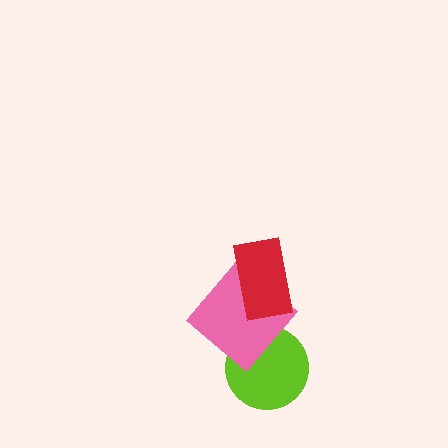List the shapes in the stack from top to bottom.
From top to bottom: the red rectangle, the pink diamond, the lime circle.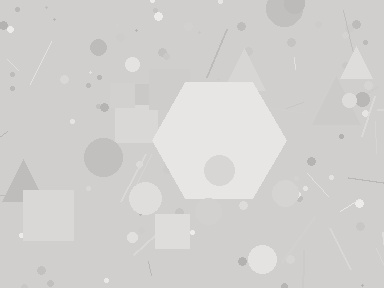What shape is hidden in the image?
A hexagon is hidden in the image.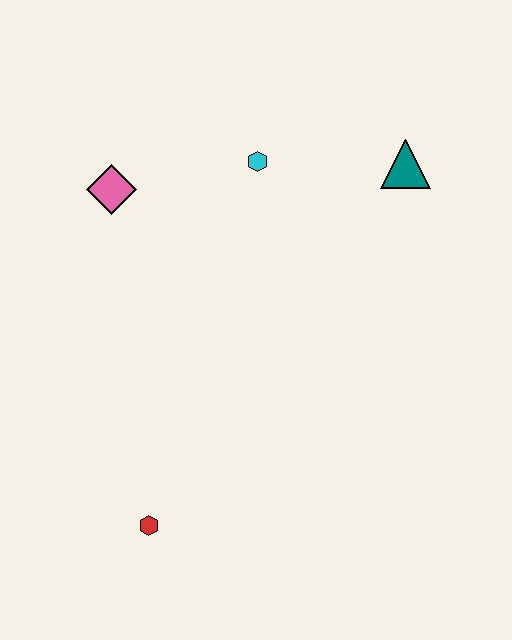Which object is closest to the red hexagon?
The pink diamond is closest to the red hexagon.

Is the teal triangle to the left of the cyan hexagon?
No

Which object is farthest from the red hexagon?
The teal triangle is farthest from the red hexagon.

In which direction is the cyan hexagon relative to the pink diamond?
The cyan hexagon is to the right of the pink diamond.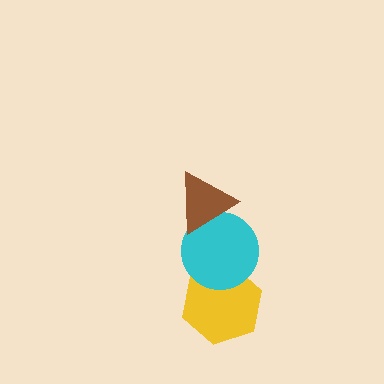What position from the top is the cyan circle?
The cyan circle is 2nd from the top.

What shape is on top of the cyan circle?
The brown triangle is on top of the cyan circle.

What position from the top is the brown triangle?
The brown triangle is 1st from the top.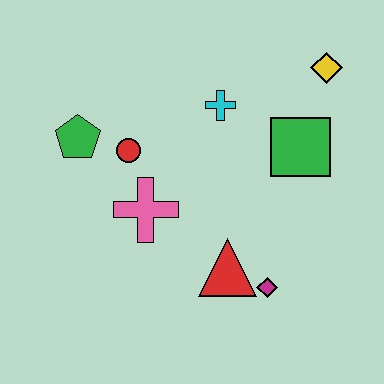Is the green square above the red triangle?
Yes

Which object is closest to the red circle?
The green pentagon is closest to the red circle.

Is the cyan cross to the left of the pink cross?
No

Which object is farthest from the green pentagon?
The yellow diamond is farthest from the green pentagon.